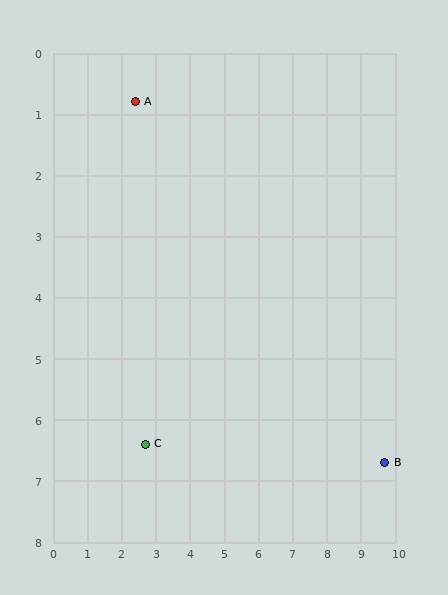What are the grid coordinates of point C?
Point C is at approximately (2.7, 6.4).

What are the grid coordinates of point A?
Point A is at approximately (2.4, 0.8).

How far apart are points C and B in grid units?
Points C and B are about 7.0 grid units apart.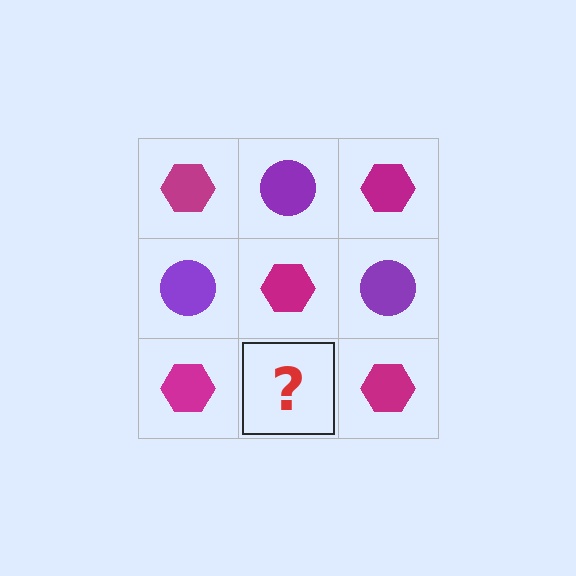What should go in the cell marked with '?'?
The missing cell should contain a purple circle.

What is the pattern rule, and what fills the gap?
The rule is that it alternates magenta hexagon and purple circle in a checkerboard pattern. The gap should be filled with a purple circle.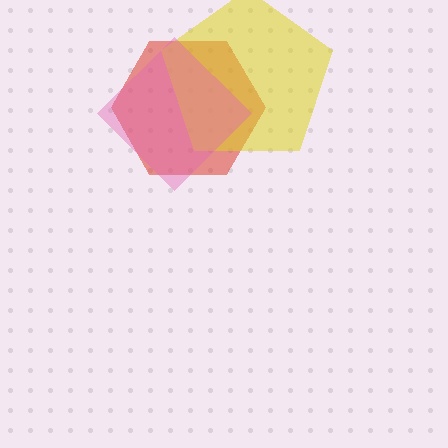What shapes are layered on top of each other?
The layered shapes are: a red hexagon, a yellow pentagon, a pink diamond.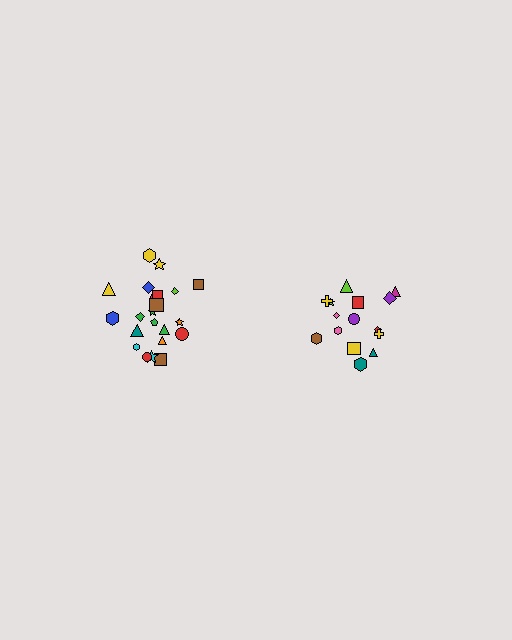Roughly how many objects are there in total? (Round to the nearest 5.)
Roughly 35 objects in total.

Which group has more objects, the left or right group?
The left group.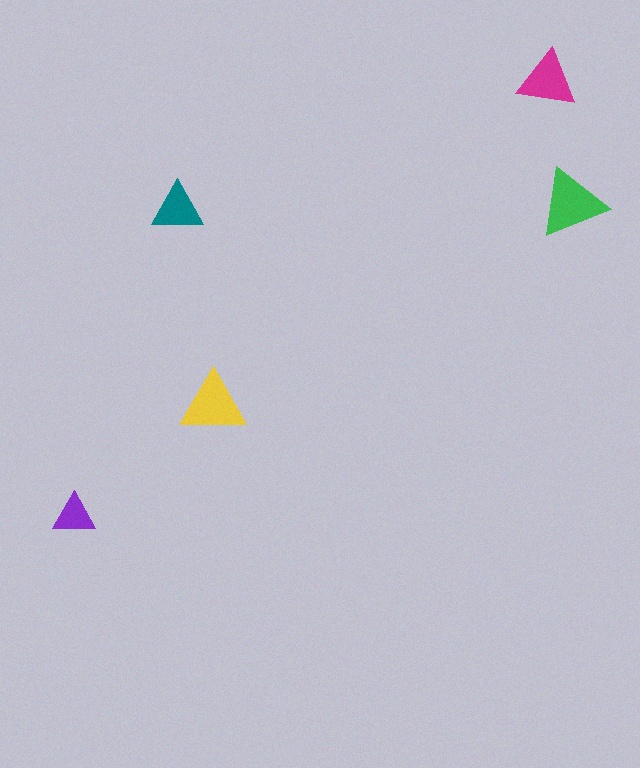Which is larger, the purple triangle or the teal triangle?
The teal one.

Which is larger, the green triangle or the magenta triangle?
The green one.